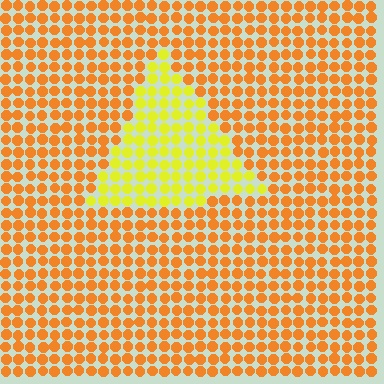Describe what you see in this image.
The image is filled with small orange elements in a uniform arrangement. A triangle-shaped region is visible where the elements are tinted to a slightly different hue, forming a subtle color boundary.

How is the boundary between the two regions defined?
The boundary is defined purely by a slight shift in hue (about 37 degrees). Spacing, size, and orientation are identical on both sides.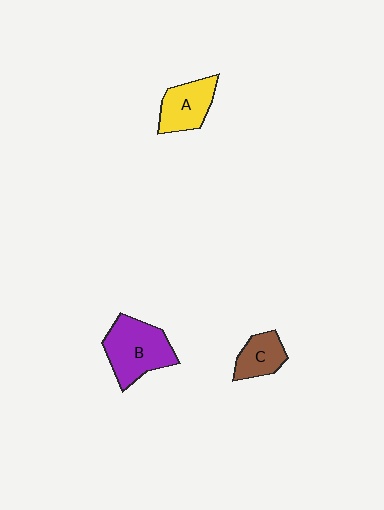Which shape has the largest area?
Shape B (purple).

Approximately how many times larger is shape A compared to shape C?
Approximately 1.3 times.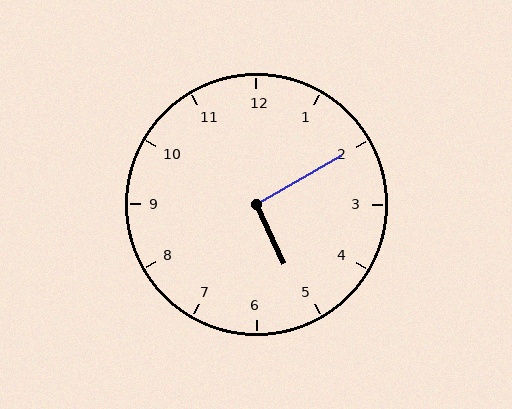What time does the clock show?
5:10.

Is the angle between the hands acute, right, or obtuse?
It is right.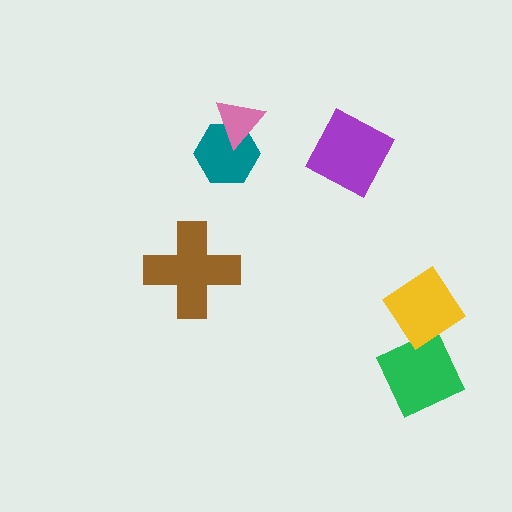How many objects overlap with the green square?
1 object overlaps with the green square.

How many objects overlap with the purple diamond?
0 objects overlap with the purple diamond.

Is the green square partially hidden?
Yes, it is partially covered by another shape.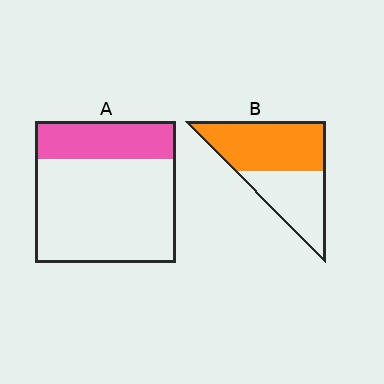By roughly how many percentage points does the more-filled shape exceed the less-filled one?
By roughly 30 percentage points (B over A).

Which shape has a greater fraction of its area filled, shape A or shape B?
Shape B.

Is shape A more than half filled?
No.